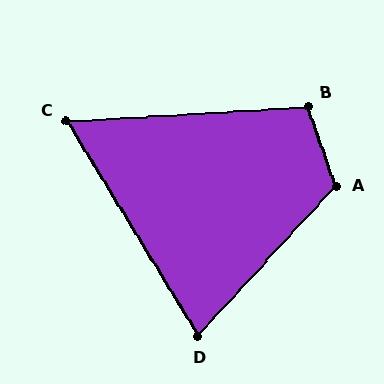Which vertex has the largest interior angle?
A, at approximately 118 degrees.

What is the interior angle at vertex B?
Approximately 106 degrees (obtuse).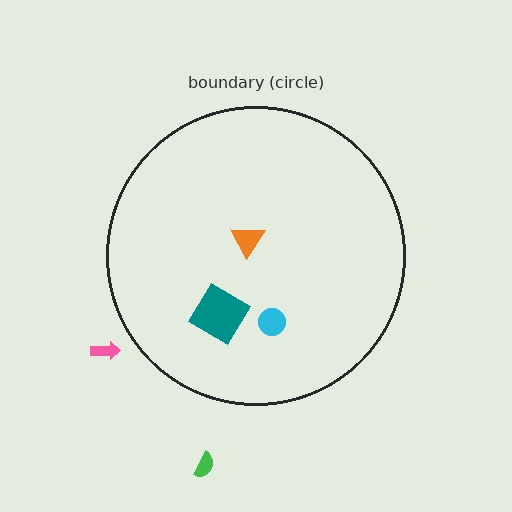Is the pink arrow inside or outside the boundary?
Outside.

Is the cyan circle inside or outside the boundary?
Inside.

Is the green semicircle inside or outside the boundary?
Outside.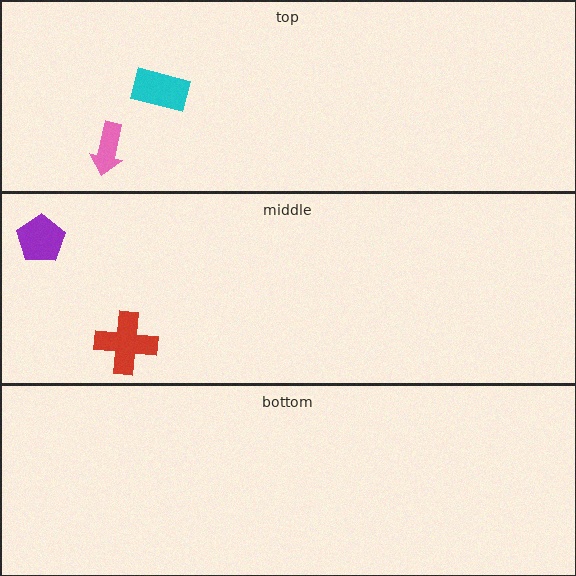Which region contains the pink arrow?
The top region.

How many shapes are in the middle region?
2.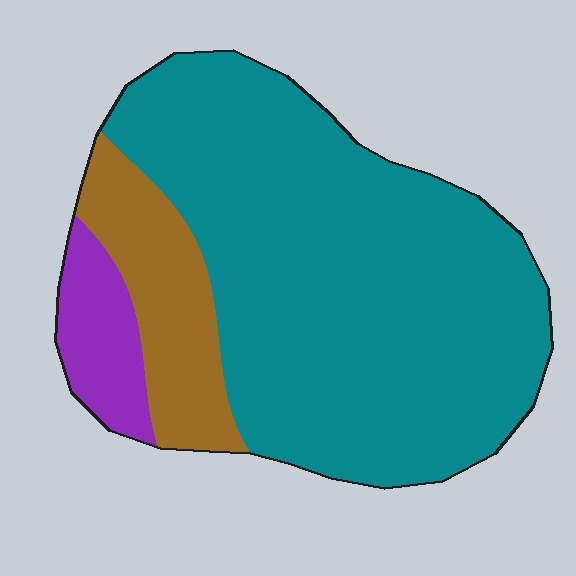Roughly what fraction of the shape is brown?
Brown covers around 15% of the shape.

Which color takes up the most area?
Teal, at roughly 75%.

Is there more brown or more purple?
Brown.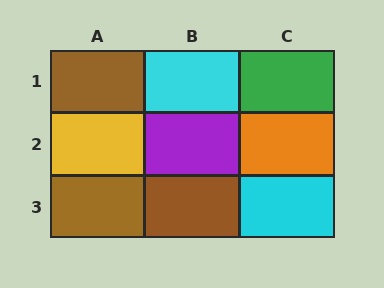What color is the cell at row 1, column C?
Green.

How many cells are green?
1 cell is green.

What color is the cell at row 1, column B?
Cyan.